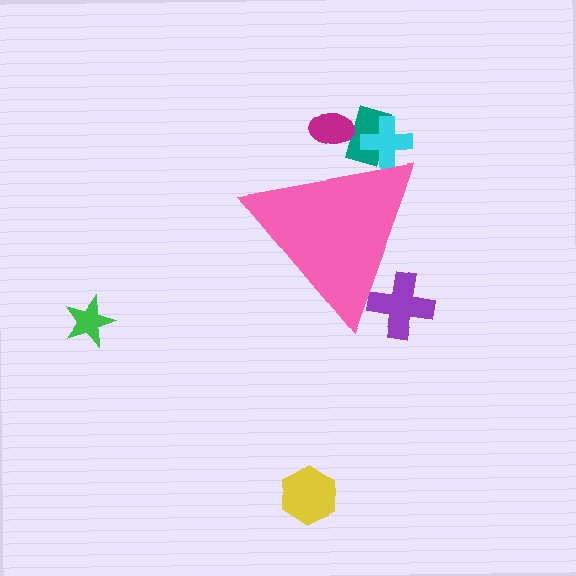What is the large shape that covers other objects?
A pink triangle.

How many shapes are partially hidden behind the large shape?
4 shapes are partially hidden.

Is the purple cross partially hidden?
Yes, the purple cross is partially hidden behind the pink triangle.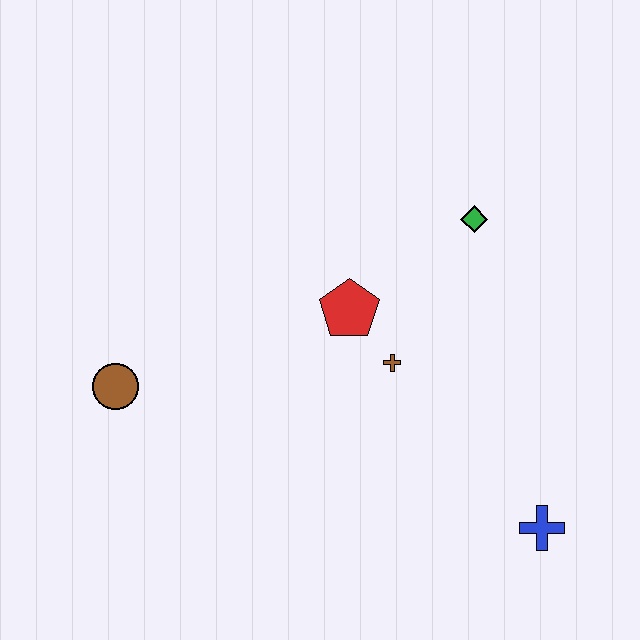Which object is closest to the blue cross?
The brown cross is closest to the blue cross.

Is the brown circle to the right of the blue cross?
No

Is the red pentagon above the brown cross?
Yes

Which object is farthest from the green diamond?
The brown circle is farthest from the green diamond.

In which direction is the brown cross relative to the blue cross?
The brown cross is above the blue cross.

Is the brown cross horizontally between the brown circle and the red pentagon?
No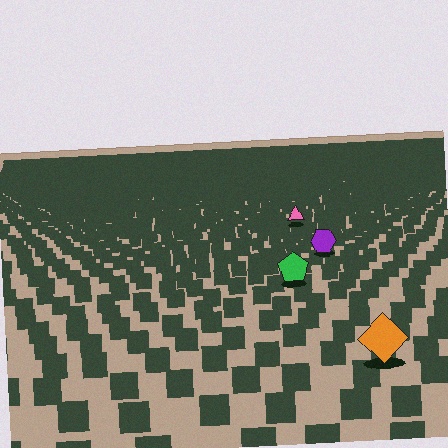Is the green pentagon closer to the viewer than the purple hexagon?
Yes. The green pentagon is closer — you can tell from the texture gradient: the ground texture is coarser near it.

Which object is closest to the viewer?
The orange diamond is closest. The texture marks near it are larger and more spread out.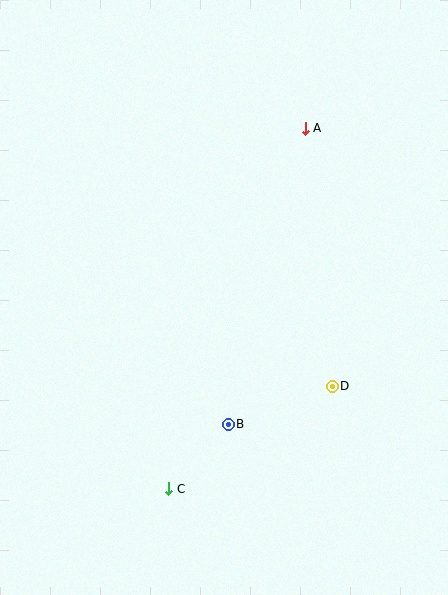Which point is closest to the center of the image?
Point B at (228, 424) is closest to the center.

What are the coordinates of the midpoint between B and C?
The midpoint between B and C is at (198, 457).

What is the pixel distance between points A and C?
The distance between A and C is 385 pixels.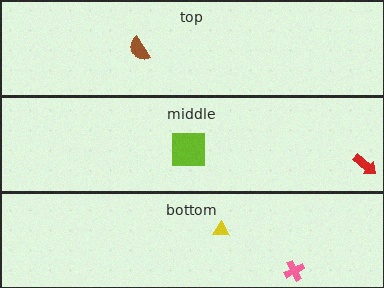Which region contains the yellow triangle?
The bottom region.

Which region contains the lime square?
The middle region.